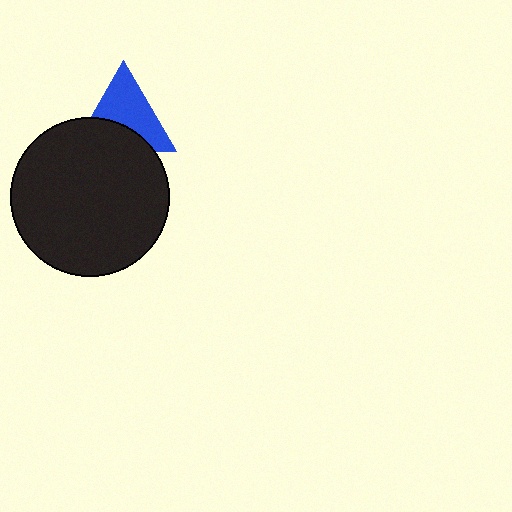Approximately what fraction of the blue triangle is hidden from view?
Roughly 39% of the blue triangle is hidden behind the black circle.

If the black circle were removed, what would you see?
You would see the complete blue triangle.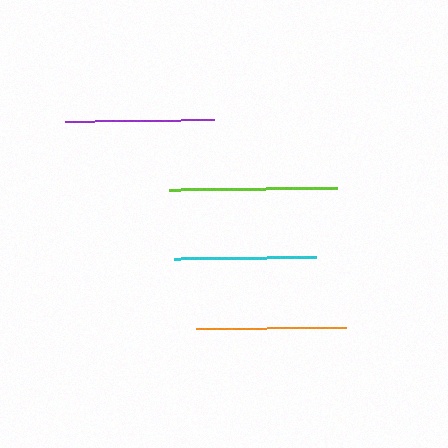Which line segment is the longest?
The lime line is the longest at approximately 169 pixels.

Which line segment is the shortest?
The cyan line is the shortest at approximately 141 pixels.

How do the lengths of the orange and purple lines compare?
The orange and purple lines are approximately the same length.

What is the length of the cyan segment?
The cyan segment is approximately 141 pixels long.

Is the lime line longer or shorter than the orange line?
The lime line is longer than the orange line.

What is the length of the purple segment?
The purple segment is approximately 149 pixels long.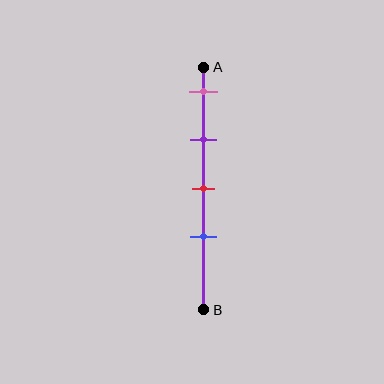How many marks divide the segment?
There are 4 marks dividing the segment.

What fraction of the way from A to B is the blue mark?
The blue mark is approximately 70% (0.7) of the way from A to B.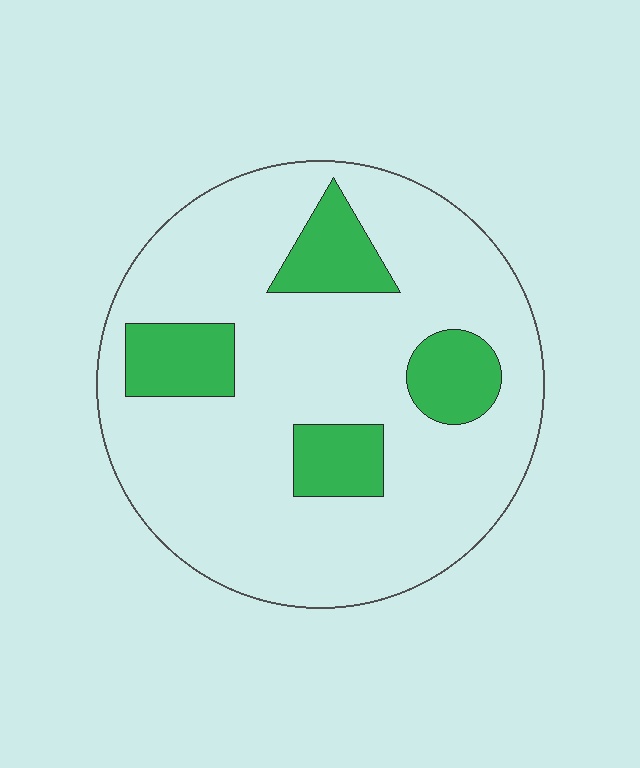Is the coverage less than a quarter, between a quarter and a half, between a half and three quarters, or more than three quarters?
Less than a quarter.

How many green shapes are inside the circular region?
4.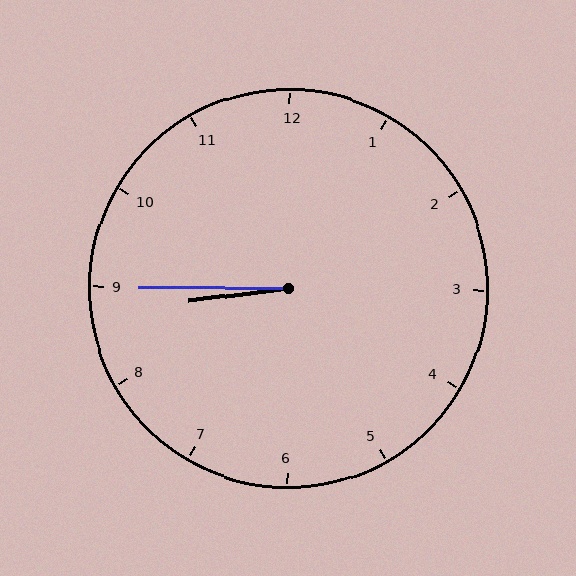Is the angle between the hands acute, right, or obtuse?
It is acute.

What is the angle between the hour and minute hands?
Approximately 8 degrees.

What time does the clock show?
8:45.